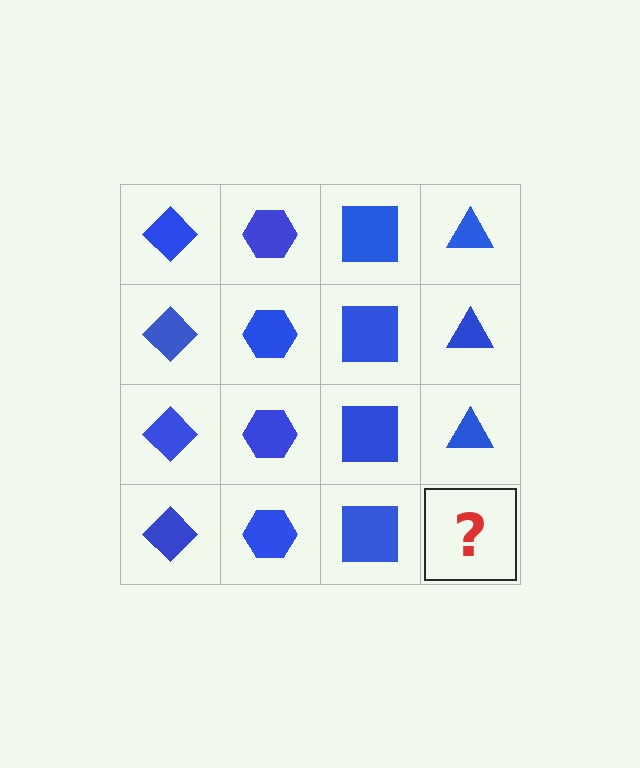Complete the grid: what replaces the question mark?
The question mark should be replaced with a blue triangle.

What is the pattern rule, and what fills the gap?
The rule is that each column has a consistent shape. The gap should be filled with a blue triangle.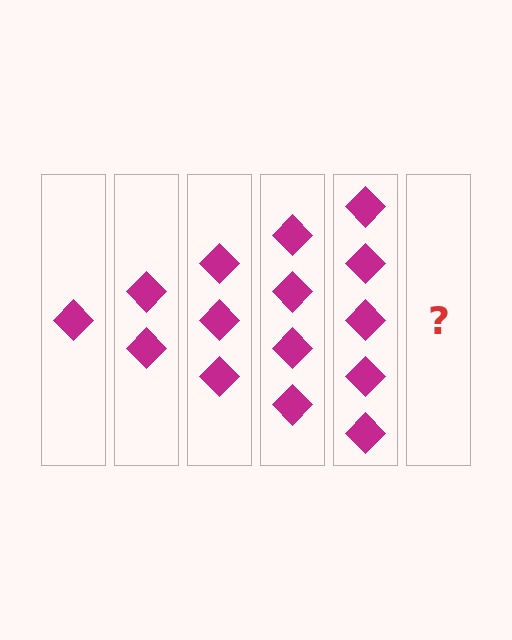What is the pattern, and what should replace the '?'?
The pattern is that each step adds one more diamond. The '?' should be 6 diamonds.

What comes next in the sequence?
The next element should be 6 diamonds.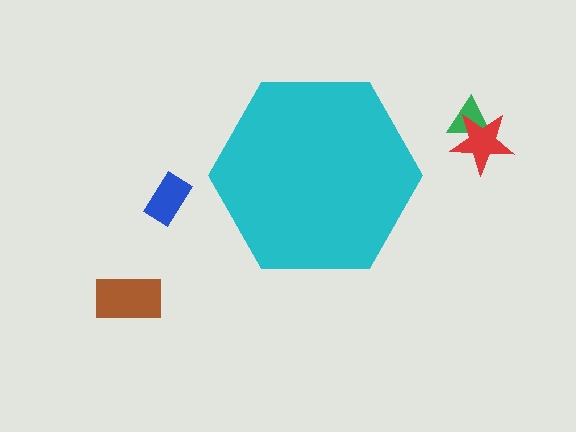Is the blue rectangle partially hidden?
No, the blue rectangle is fully visible.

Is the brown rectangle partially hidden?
No, the brown rectangle is fully visible.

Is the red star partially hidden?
No, the red star is fully visible.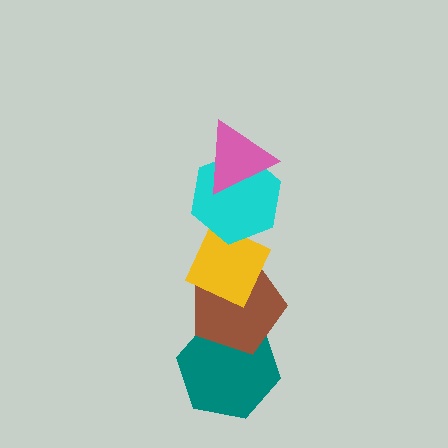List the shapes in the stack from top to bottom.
From top to bottom: the pink triangle, the cyan hexagon, the yellow diamond, the brown pentagon, the teal hexagon.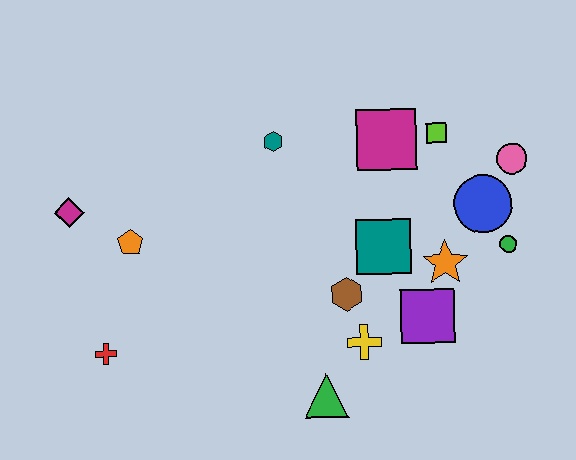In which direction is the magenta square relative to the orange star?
The magenta square is above the orange star.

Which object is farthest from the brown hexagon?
The magenta diamond is farthest from the brown hexagon.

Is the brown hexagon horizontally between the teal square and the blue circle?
No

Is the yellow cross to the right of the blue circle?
No